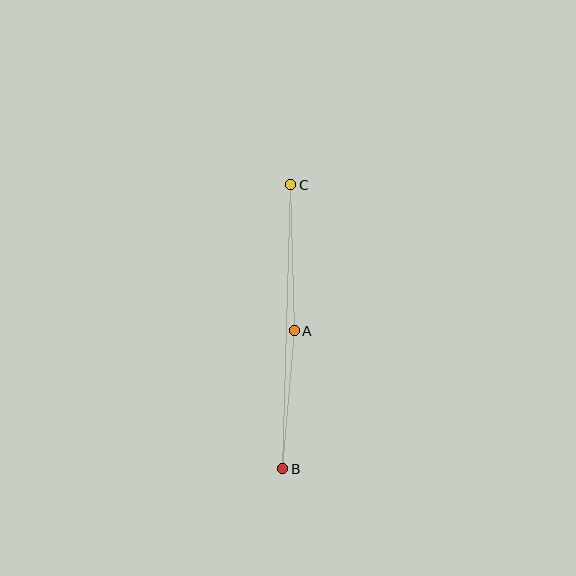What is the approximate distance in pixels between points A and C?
The distance between A and C is approximately 146 pixels.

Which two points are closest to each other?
Points A and B are closest to each other.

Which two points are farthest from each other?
Points B and C are farthest from each other.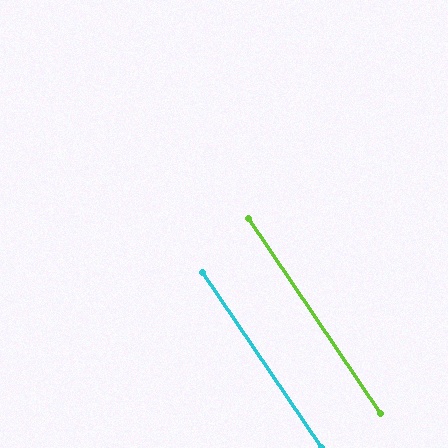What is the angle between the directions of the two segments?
Approximately 0 degrees.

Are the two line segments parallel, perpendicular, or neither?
Parallel — their directions differ by only 0.2°.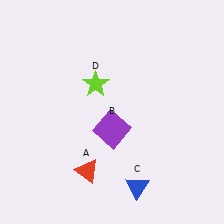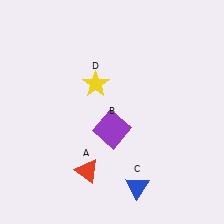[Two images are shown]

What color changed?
The star (D) changed from lime in Image 1 to yellow in Image 2.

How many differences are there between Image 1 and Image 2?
There is 1 difference between the two images.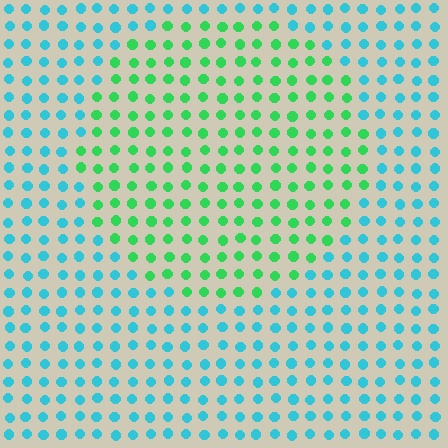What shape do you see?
I see a circle.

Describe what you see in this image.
The image is filled with small cyan elements in a uniform arrangement. A circle-shaped region is visible where the elements are tinted to a slightly different hue, forming a subtle color boundary.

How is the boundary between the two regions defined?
The boundary is defined purely by a slight shift in hue (about 53 degrees). Spacing, size, and orientation are identical on both sides.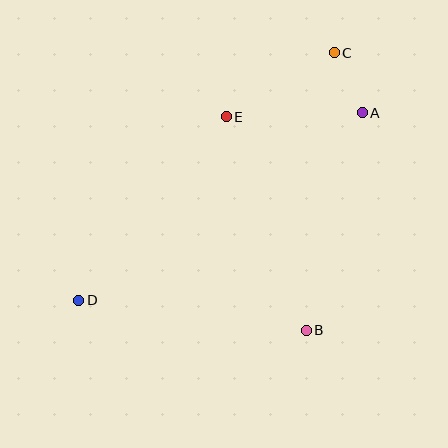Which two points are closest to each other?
Points A and C are closest to each other.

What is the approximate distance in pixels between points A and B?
The distance between A and B is approximately 225 pixels.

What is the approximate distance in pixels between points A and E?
The distance between A and E is approximately 136 pixels.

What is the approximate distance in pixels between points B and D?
The distance between B and D is approximately 230 pixels.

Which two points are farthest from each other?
Points C and D are farthest from each other.